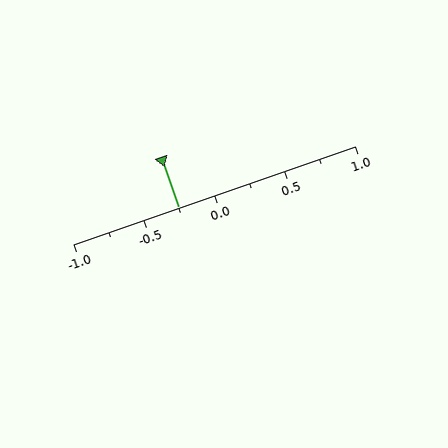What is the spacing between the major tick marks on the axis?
The major ticks are spaced 0.5 apart.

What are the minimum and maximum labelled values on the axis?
The axis runs from -1.0 to 1.0.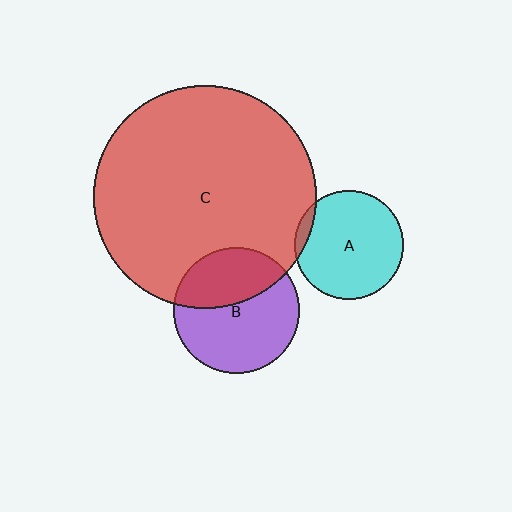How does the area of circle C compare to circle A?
Approximately 4.2 times.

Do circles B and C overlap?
Yes.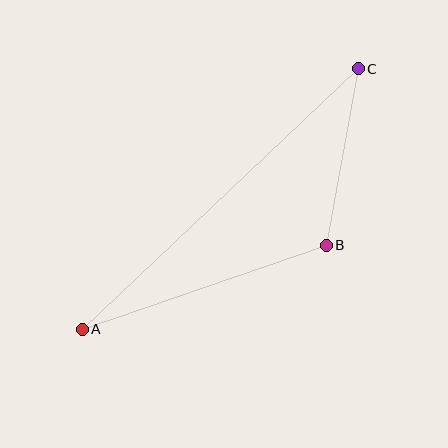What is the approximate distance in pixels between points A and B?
The distance between A and B is approximately 258 pixels.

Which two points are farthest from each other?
Points A and C are farthest from each other.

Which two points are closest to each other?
Points B and C are closest to each other.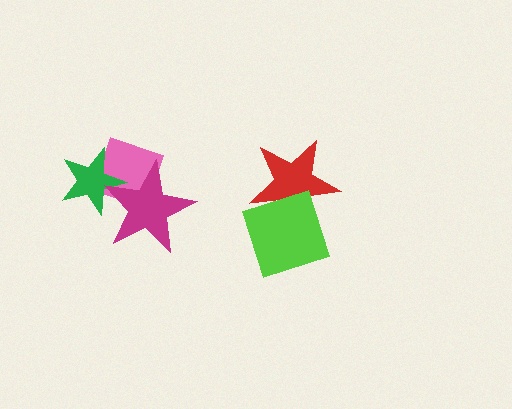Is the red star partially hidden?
Yes, it is partially covered by another shape.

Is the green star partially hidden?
Yes, it is partially covered by another shape.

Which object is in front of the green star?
The magenta star is in front of the green star.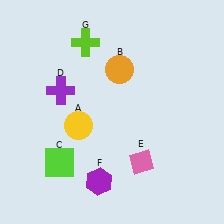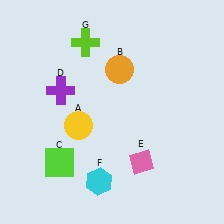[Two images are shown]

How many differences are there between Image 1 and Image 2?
There is 1 difference between the two images.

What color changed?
The hexagon (F) changed from purple in Image 1 to cyan in Image 2.